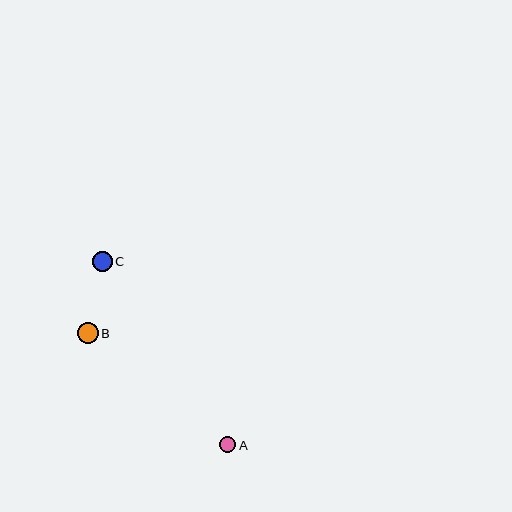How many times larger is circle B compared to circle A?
Circle B is approximately 1.3 times the size of circle A.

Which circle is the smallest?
Circle A is the smallest with a size of approximately 16 pixels.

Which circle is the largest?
Circle B is the largest with a size of approximately 21 pixels.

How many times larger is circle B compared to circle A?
Circle B is approximately 1.3 times the size of circle A.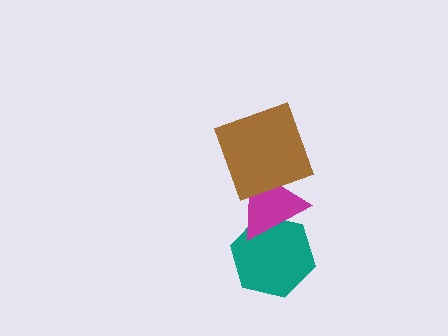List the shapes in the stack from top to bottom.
From top to bottom: the brown square, the magenta triangle, the teal hexagon.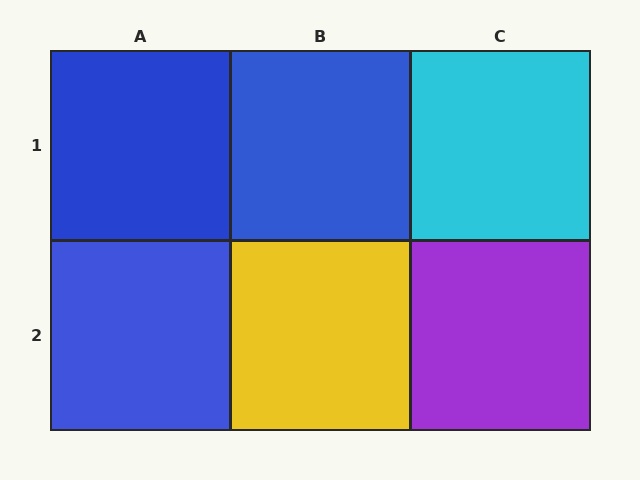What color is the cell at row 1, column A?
Blue.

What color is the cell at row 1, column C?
Cyan.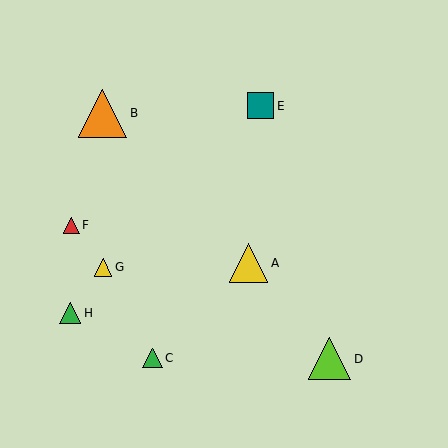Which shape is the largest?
The orange triangle (labeled B) is the largest.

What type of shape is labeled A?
Shape A is a yellow triangle.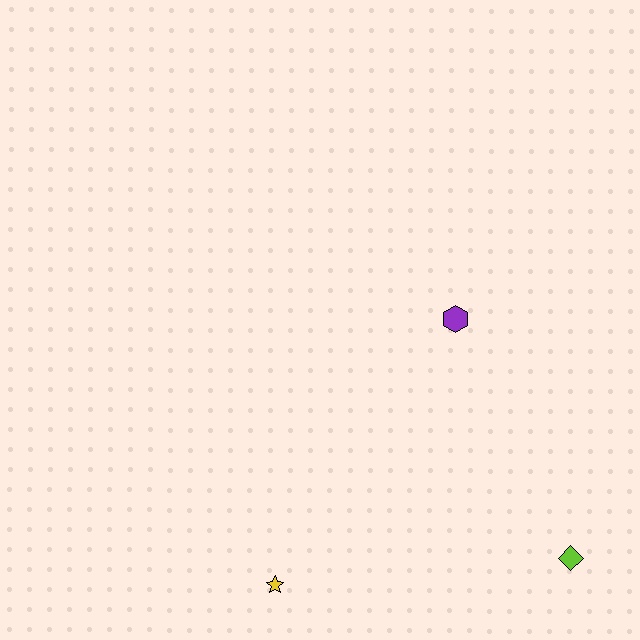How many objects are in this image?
There are 3 objects.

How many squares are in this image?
There are no squares.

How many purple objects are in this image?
There is 1 purple object.